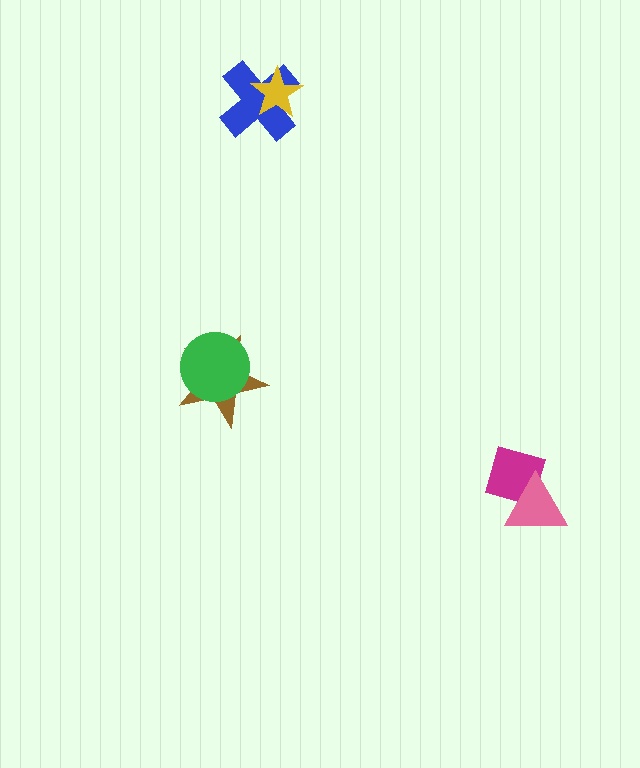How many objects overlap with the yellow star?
1 object overlaps with the yellow star.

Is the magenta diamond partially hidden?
Yes, it is partially covered by another shape.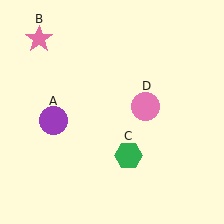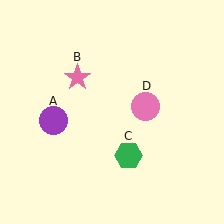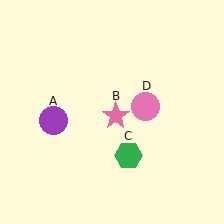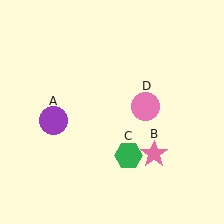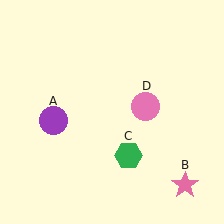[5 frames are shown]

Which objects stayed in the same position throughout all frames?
Purple circle (object A) and green hexagon (object C) and pink circle (object D) remained stationary.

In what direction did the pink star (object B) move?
The pink star (object B) moved down and to the right.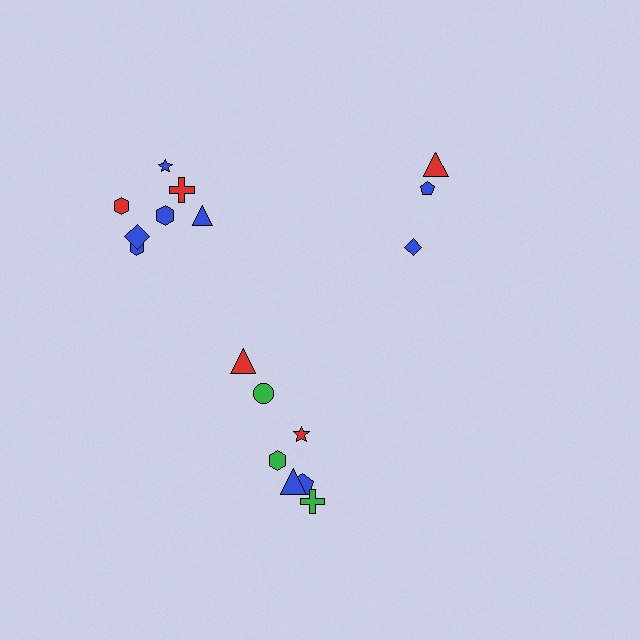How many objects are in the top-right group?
There are 3 objects.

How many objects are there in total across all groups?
There are 17 objects.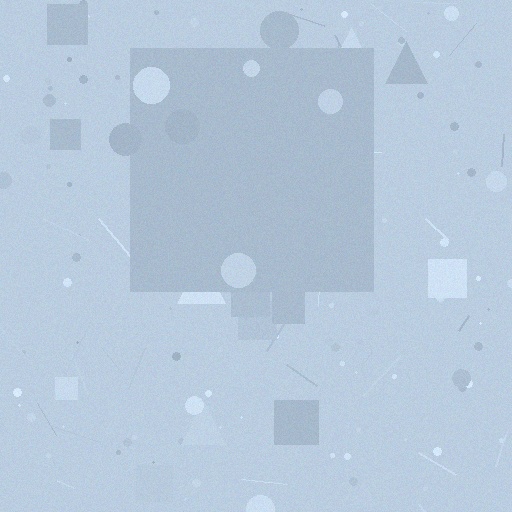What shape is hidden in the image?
A square is hidden in the image.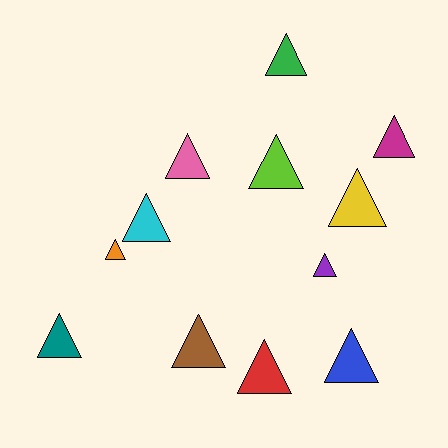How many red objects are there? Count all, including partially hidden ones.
There is 1 red object.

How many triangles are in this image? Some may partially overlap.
There are 12 triangles.